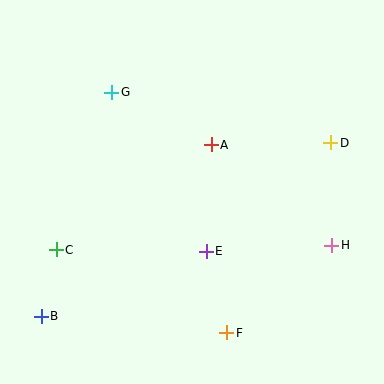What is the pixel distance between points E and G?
The distance between E and G is 185 pixels.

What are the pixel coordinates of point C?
Point C is at (56, 250).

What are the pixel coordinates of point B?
Point B is at (41, 316).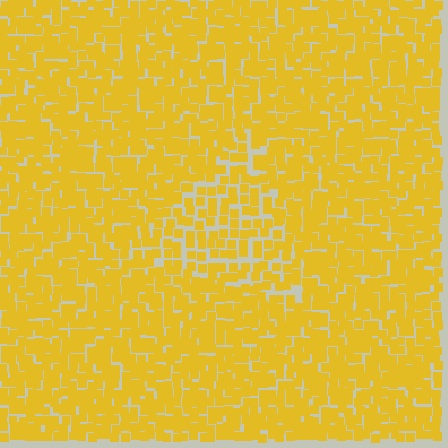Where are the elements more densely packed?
The elements are more densely packed outside the triangle boundary.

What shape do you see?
I see a triangle.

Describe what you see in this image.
The image contains small yellow elements arranged at two different densities. A triangle-shaped region is visible where the elements are less densely packed than the surrounding area.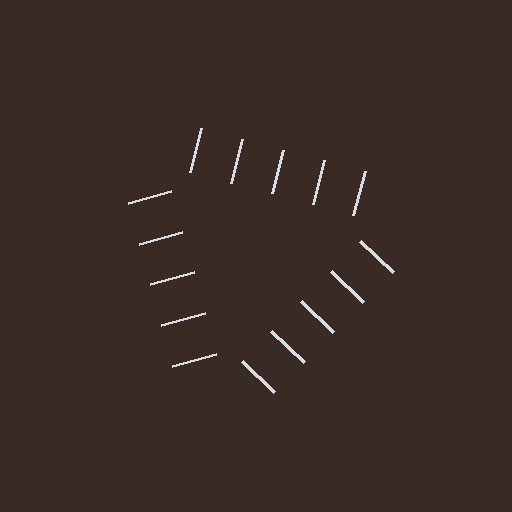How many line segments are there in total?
15 — 5 along each of the 3 edges.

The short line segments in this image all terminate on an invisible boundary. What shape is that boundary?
An illusory triangle — the line segments terminate on its edges but no continuous stroke is drawn.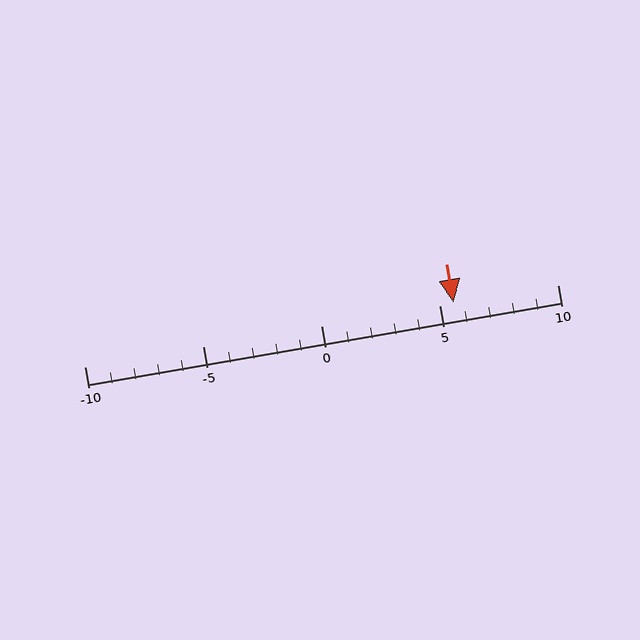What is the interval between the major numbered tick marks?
The major tick marks are spaced 5 units apart.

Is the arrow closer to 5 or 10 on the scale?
The arrow is closer to 5.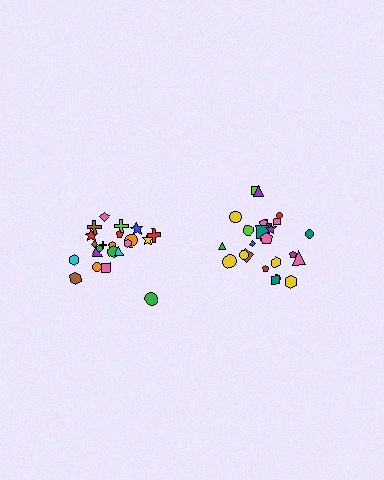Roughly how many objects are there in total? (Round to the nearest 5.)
Roughly 45 objects in total.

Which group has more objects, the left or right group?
The right group.